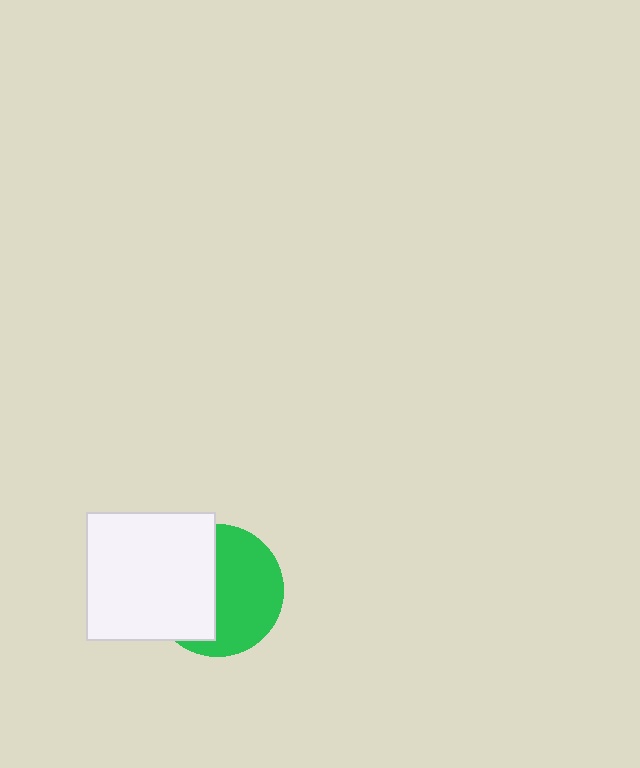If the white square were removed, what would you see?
You would see the complete green circle.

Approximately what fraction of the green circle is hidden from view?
Roughly 45% of the green circle is hidden behind the white square.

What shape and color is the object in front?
The object in front is a white square.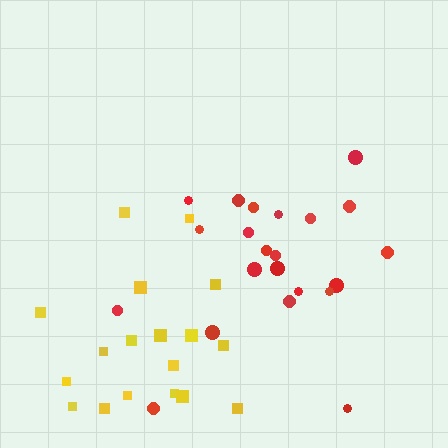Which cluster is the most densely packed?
Red.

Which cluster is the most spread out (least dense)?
Yellow.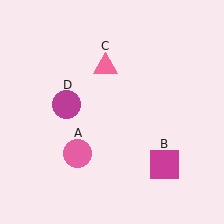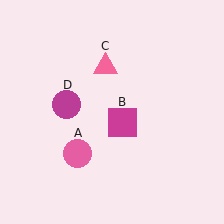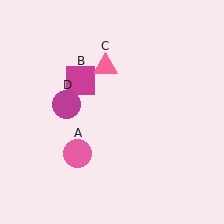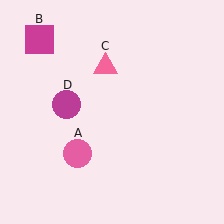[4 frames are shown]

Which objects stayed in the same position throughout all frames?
Pink circle (object A) and pink triangle (object C) and magenta circle (object D) remained stationary.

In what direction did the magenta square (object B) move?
The magenta square (object B) moved up and to the left.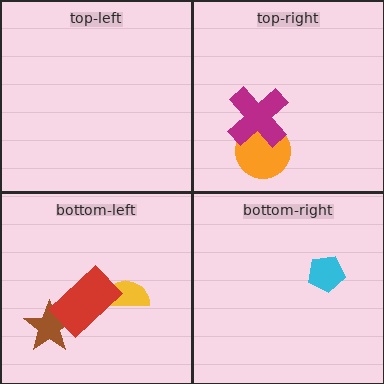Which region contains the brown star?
The bottom-left region.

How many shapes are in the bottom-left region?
3.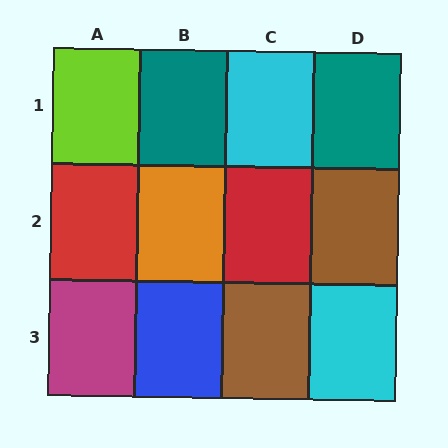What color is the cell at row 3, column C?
Brown.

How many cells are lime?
1 cell is lime.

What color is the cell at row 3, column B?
Blue.